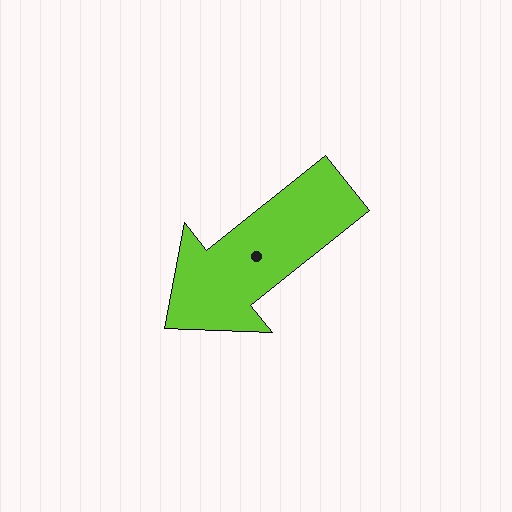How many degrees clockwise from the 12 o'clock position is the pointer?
Approximately 232 degrees.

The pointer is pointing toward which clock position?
Roughly 8 o'clock.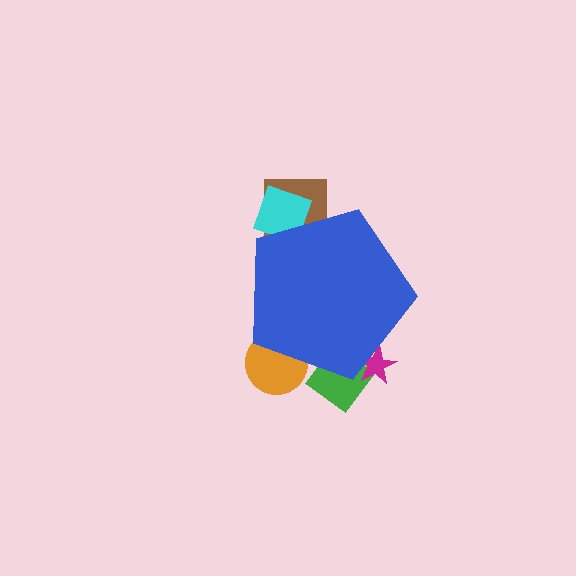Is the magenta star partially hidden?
Yes, the magenta star is partially hidden behind the blue pentagon.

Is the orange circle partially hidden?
Yes, the orange circle is partially hidden behind the blue pentagon.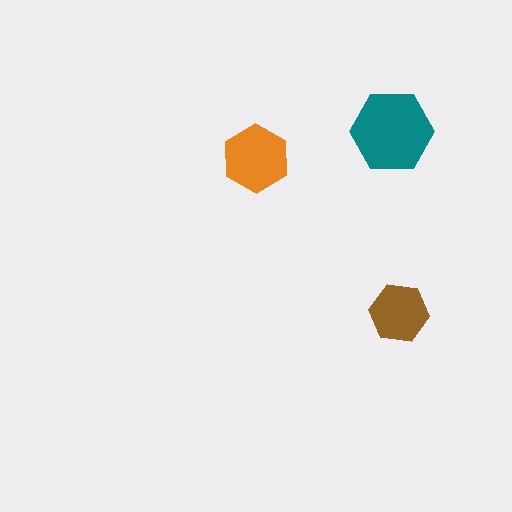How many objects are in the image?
There are 3 objects in the image.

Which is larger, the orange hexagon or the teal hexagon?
The teal one.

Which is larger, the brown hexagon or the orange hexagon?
The orange one.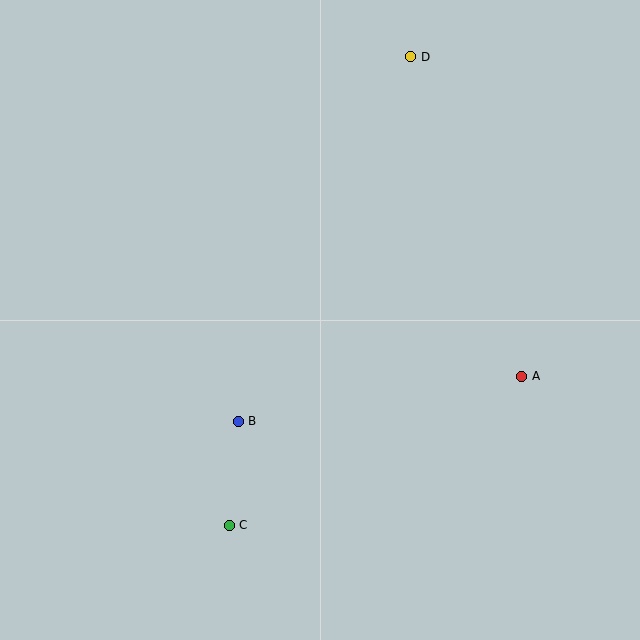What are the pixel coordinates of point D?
Point D is at (411, 57).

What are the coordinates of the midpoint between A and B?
The midpoint between A and B is at (380, 399).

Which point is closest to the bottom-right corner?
Point A is closest to the bottom-right corner.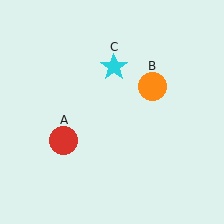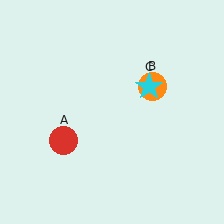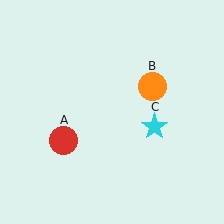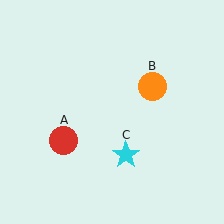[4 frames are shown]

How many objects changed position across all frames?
1 object changed position: cyan star (object C).